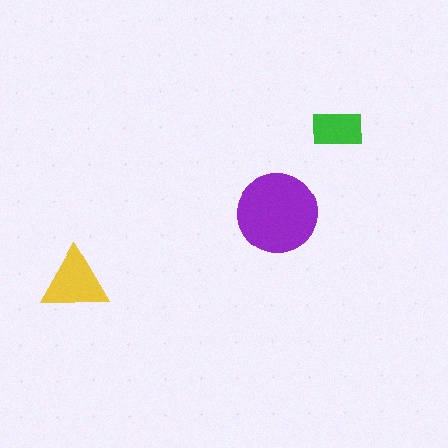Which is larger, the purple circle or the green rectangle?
The purple circle.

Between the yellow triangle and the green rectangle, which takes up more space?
The yellow triangle.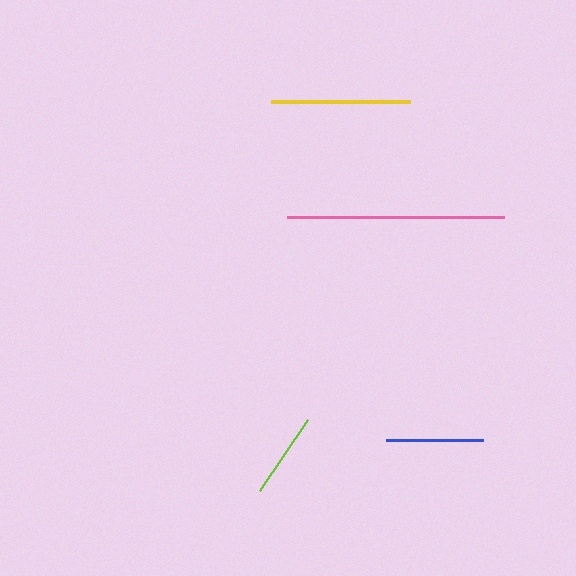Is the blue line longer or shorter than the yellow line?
The yellow line is longer than the blue line.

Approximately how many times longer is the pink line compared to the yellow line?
The pink line is approximately 1.6 times the length of the yellow line.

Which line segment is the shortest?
The lime line is the shortest at approximately 85 pixels.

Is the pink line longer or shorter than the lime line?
The pink line is longer than the lime line.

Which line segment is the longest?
The pink line is the longest at approximately 217 pixels.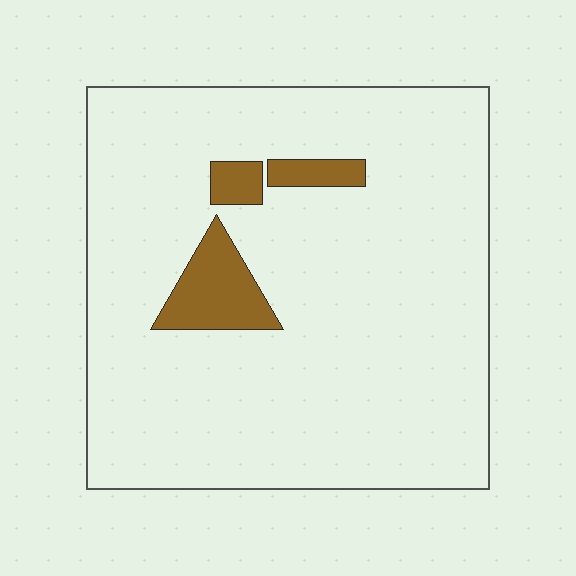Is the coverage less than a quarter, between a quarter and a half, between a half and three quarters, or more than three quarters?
Less than a quarter.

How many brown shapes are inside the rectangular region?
3.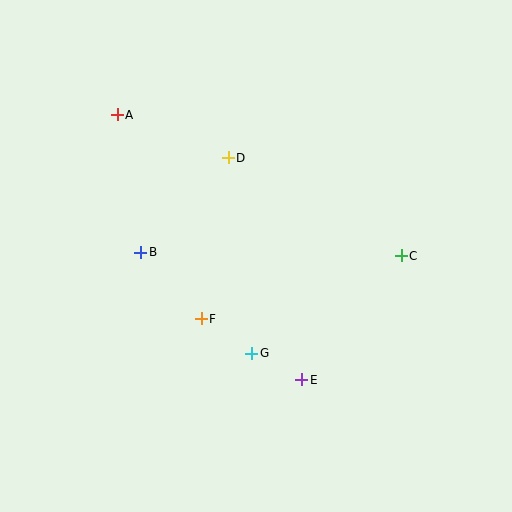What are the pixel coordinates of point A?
Point A is at (117, 115).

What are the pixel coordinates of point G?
Point G is at (252, 353).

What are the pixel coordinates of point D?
Point D is at (228, 158).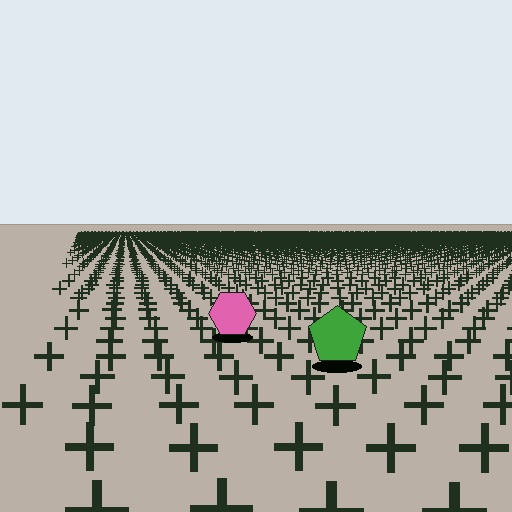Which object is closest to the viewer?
The green pentagon is closest. The texture marks near it are larger and more spread out.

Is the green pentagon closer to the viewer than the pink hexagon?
Yes. The green pentagon is closer — you can tell from the texture gradient: the ground texture is coarser near it.